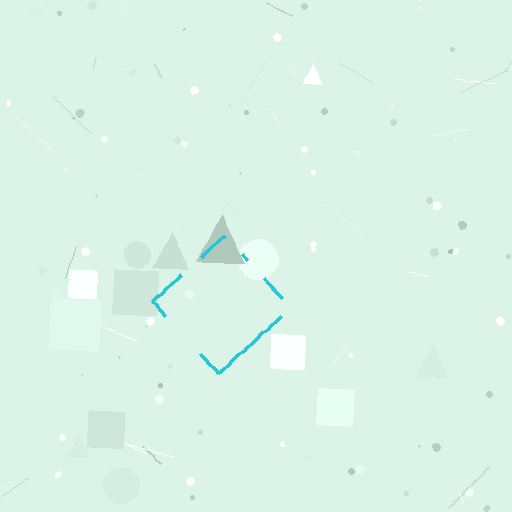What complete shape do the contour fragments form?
The contour fragments form a diamond.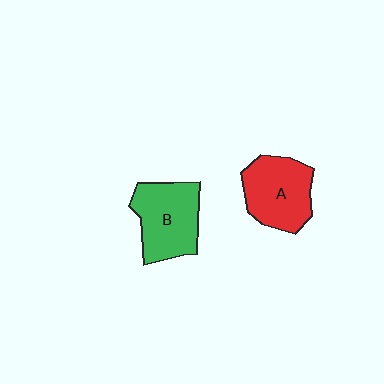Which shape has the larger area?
Shape B (green).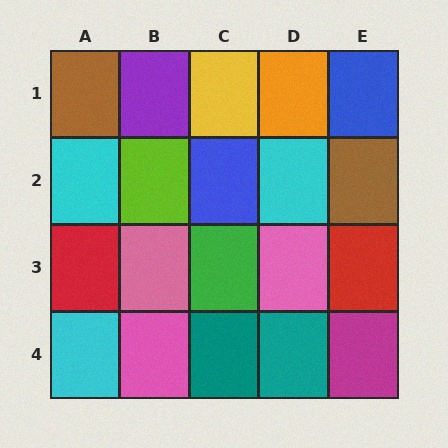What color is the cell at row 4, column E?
Magenta.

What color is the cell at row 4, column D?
Teal.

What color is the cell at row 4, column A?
Cyan.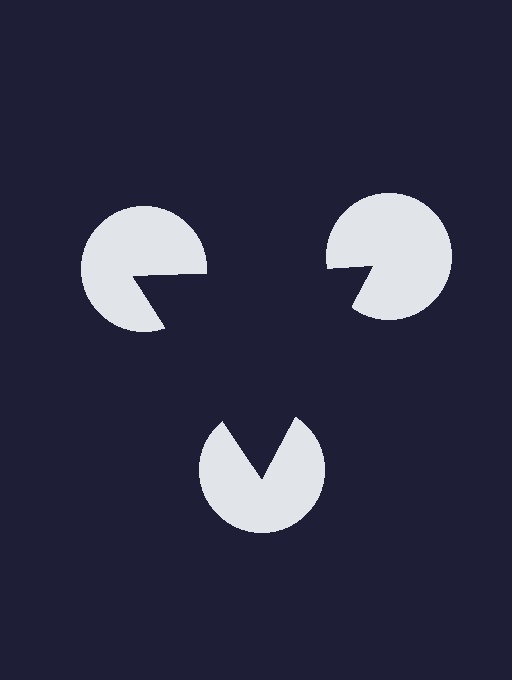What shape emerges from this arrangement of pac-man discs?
An illusory triangle — its edges are inferred from the aligned wedge cuts in the pac-man discs, not physically drawn.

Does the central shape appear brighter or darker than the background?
It typically appears slightly darker than the background, even though no actual brightness change is drawn.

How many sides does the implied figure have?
3 sides.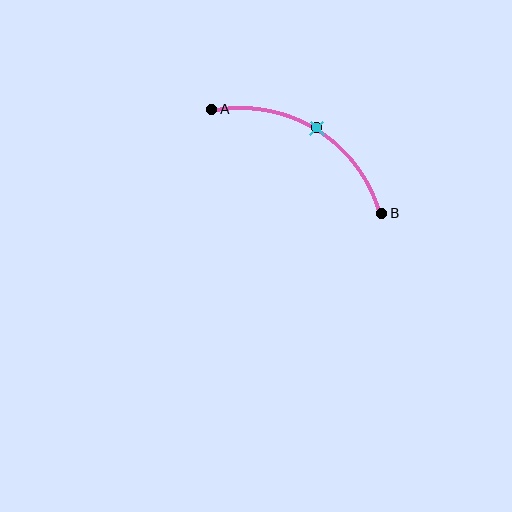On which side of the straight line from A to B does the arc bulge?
The arc bulges above the straight line connecting A and B.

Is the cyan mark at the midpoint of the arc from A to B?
Yes. The cyan mark lies on the arc at equal arc-length from both A and B — it is the arc midpoint.